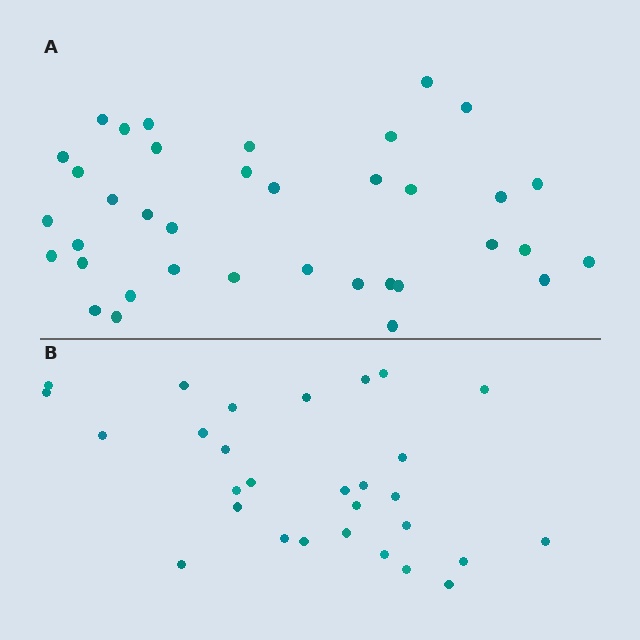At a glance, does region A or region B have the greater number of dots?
Region A (the top region) has more dots.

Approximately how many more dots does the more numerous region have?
Region A has roughly 8 or so more dots than region B.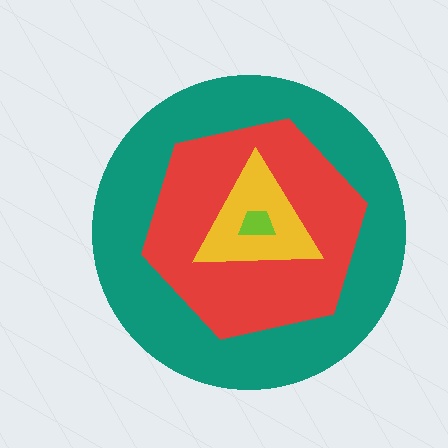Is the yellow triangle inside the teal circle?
Yes.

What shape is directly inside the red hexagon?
The yellow triangle.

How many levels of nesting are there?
4.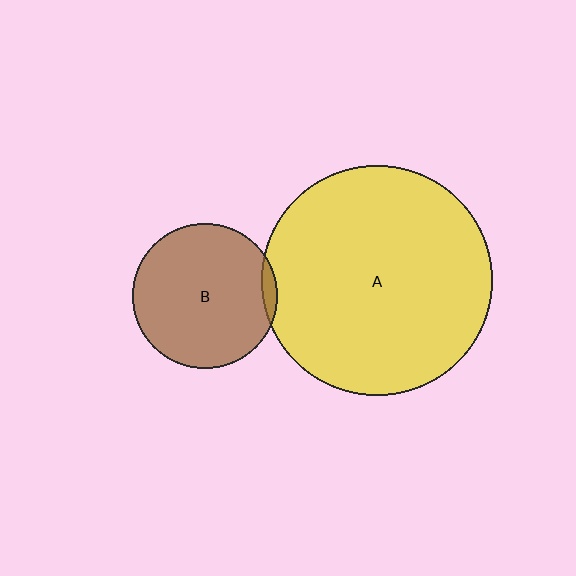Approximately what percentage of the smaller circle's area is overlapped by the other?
Approximately 5%.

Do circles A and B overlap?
Yes.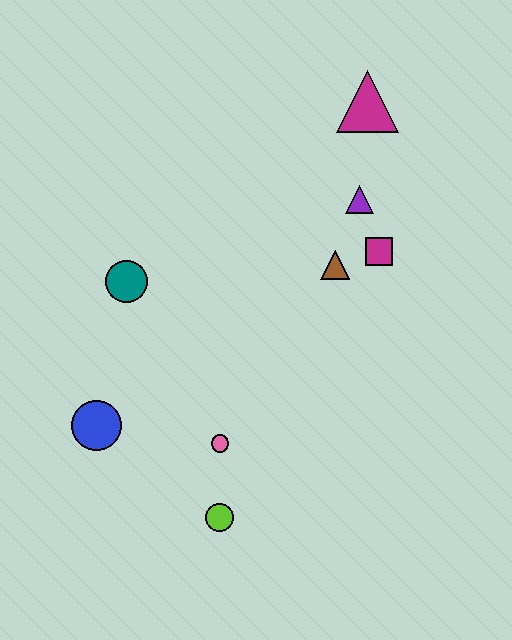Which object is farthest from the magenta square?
The blue circle is farthest from the magenta square.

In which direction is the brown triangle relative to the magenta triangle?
The brown triangle is below the magenta triangle.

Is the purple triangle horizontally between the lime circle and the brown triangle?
No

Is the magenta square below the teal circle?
No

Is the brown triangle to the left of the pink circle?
No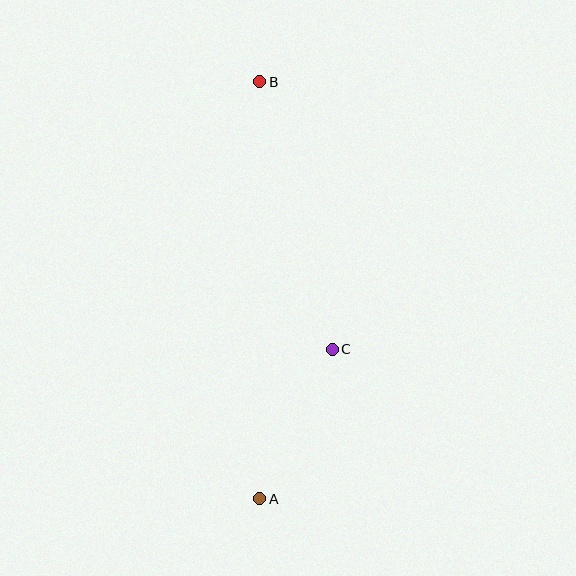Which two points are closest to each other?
Points A and C are closest to each other.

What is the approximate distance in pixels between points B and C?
The distance between B and C is approximately 277 pixels.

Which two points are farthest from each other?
Points A and B are farthest from each other.